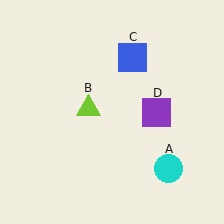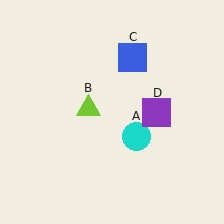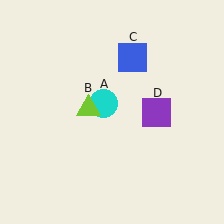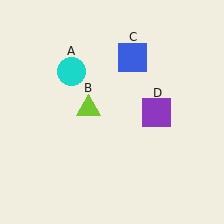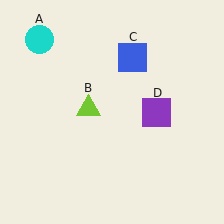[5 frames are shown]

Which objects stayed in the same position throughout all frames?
Lime triangle (object B) and blue square (object C) and purple square (object D) remained stationary.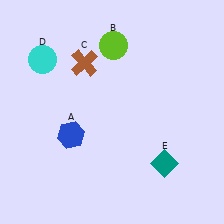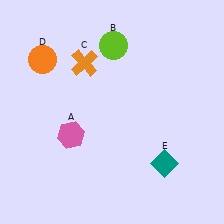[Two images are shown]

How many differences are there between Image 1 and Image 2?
There are 3 differences between the two images.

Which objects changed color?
A changed from blue to pink. C changed from brown to orange. D changed from cyan to orange.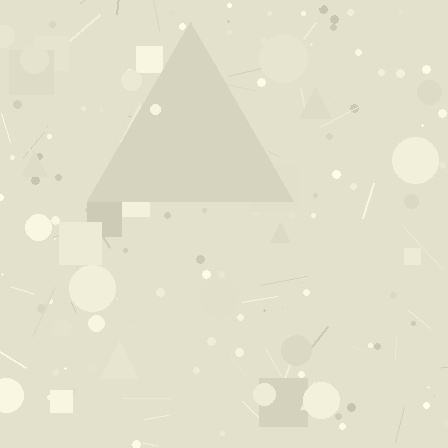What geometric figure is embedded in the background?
A triangle is embedded in the background.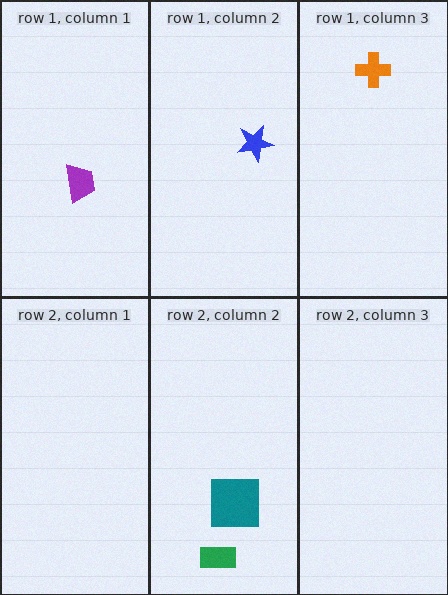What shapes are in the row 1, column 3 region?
The orange cross.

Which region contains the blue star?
The row 1, column 2 region.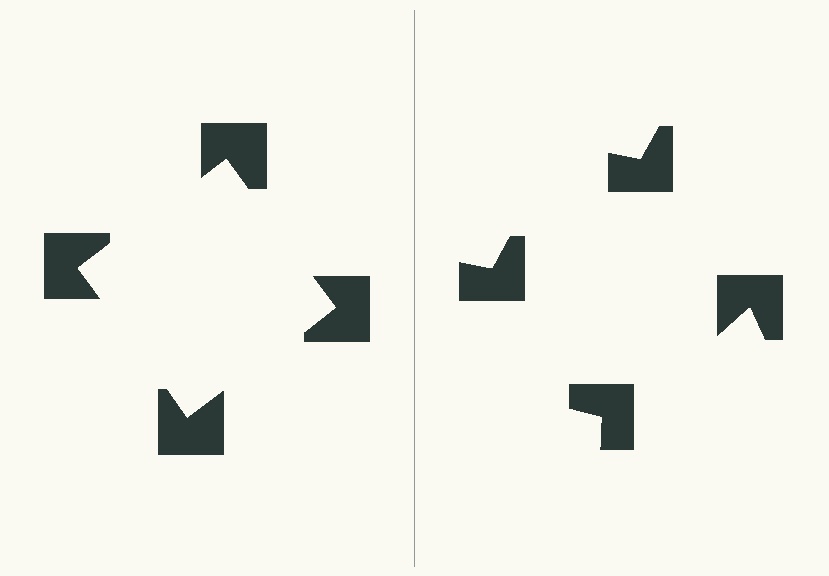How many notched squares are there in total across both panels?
8 — 4 on each side.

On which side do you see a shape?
An illusory square appears on the left side. On the right side the wedge cuts are rotated, so no coherent shape forms.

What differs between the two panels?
The notched squares are positioned identically on both sides; only the wedge orientations differ. On the left they align to a square; on the right they are misaligned.